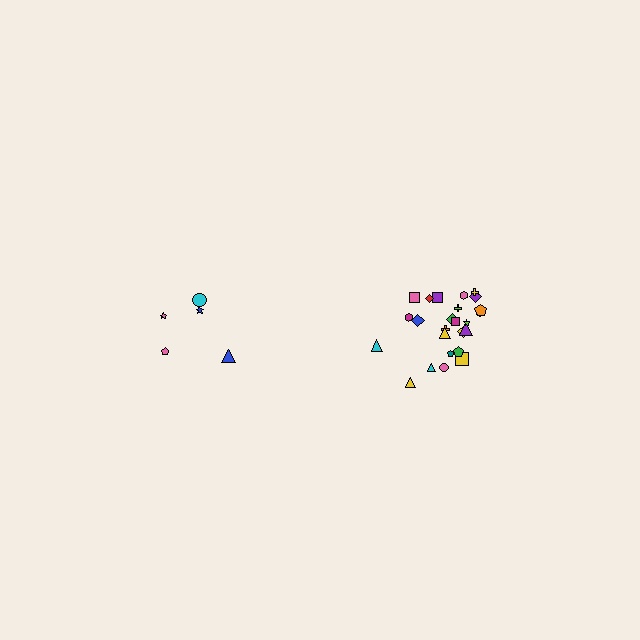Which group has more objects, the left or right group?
The right group.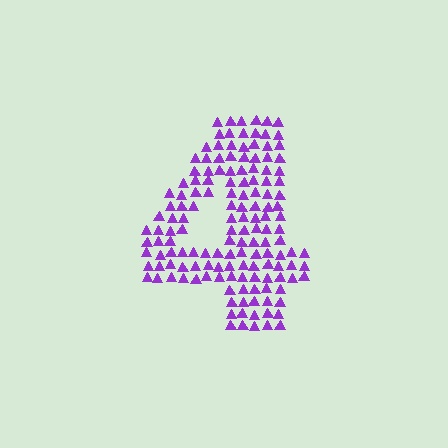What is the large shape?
The large shape is the digit 4.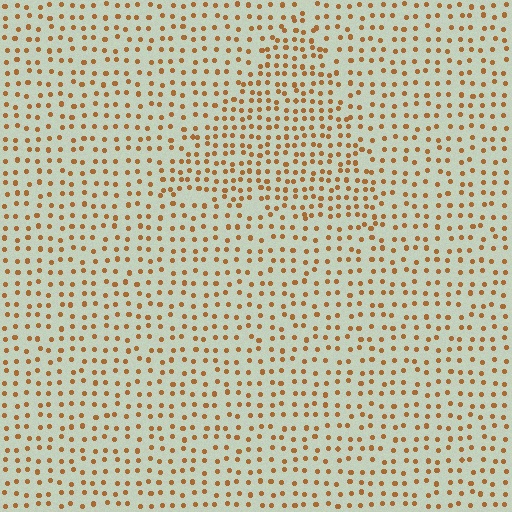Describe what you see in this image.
The image contains small brown elements arranged at two different densities. A triangle-shaped region is visible where the elements are more densely packed than the surrounding area.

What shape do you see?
I see a triangle.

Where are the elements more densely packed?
The elements are more densely packed inside the triangle boundary.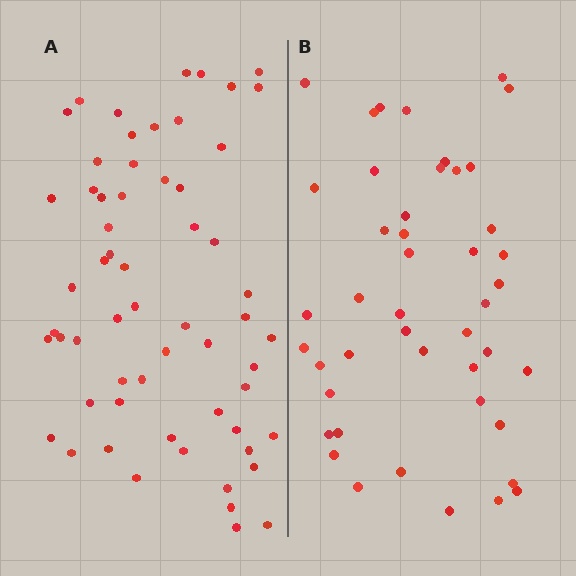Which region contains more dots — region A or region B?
Region A (the left region) has more dots.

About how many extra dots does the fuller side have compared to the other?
Region A has approximately 15 more dots than region B.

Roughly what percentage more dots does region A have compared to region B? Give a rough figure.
About 35% more.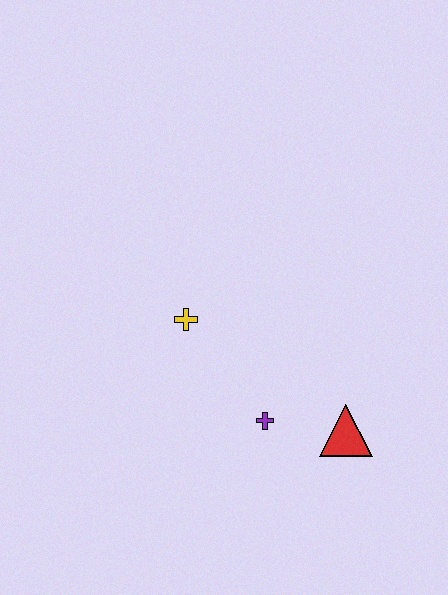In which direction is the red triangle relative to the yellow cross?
The red triangle is to the right of the yellow cross.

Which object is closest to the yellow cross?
The purple cross is closest to the yellow cross.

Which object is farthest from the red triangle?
The yellow cross is farthest from the red triangle.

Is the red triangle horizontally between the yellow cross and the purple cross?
No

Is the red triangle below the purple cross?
Yes